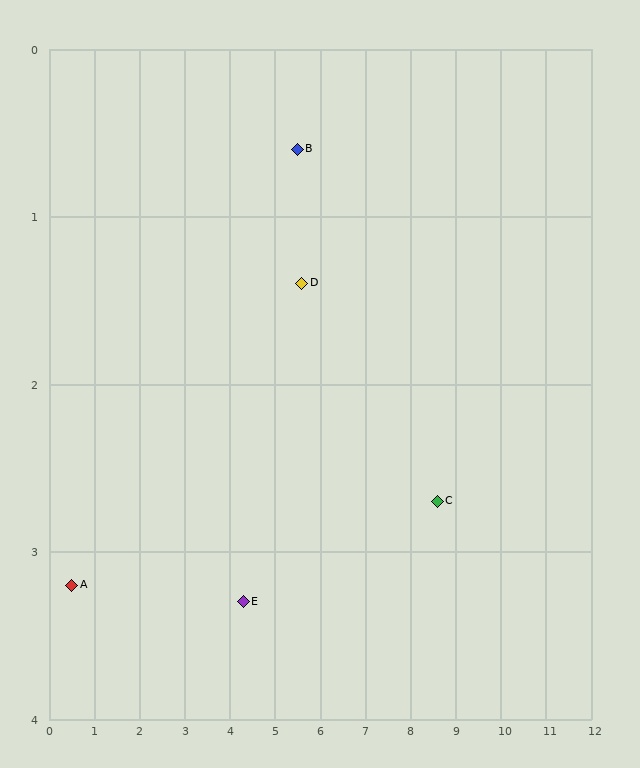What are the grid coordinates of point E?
Point E is at approximately (4.3, 3.3).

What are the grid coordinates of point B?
Point B is at approximately (5.5, 0.6).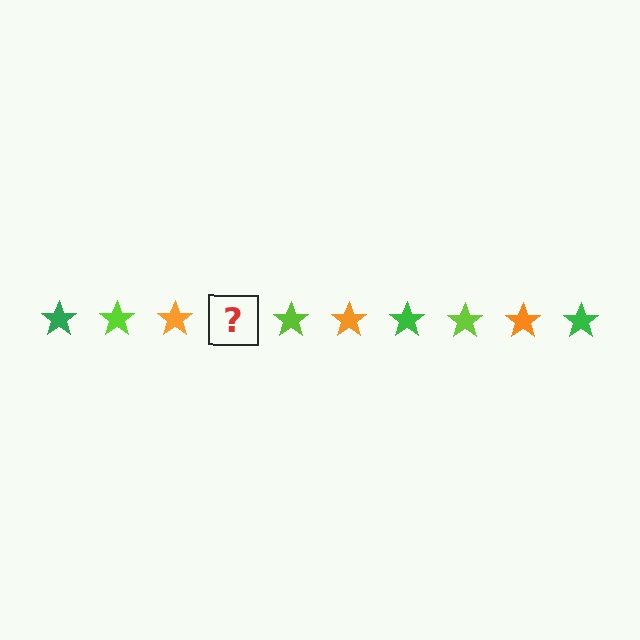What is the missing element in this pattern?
The missing element is a green star.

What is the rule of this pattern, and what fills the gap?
The rule is that the pattern cycles through green, lime, orange stars. The gap should be filled with a green star.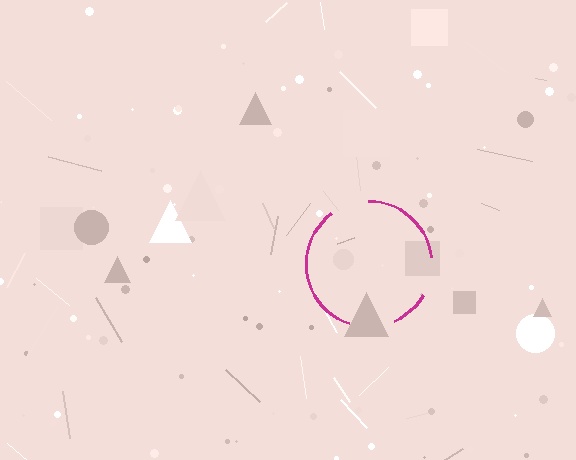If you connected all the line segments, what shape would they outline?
They would outline a circle.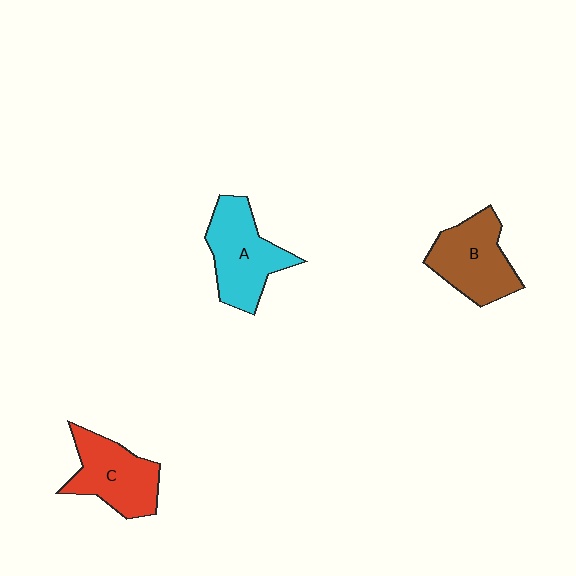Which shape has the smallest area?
Shape C (red).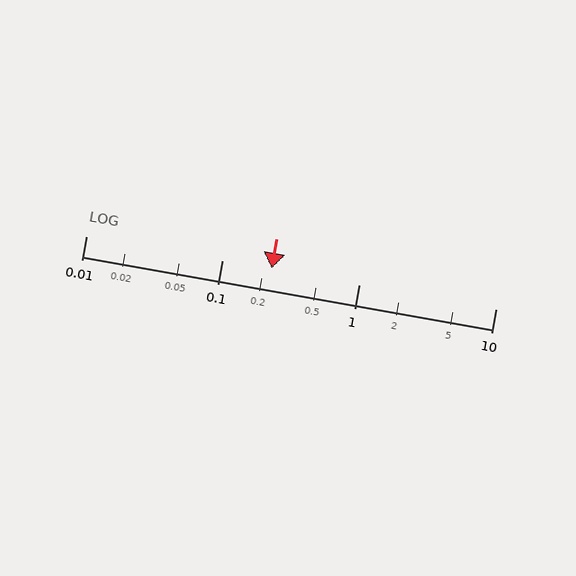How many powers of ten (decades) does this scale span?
The scale spans 3 decades, from 0.01 to 10.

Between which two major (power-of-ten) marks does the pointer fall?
The pointer is between 0.1 and 1.